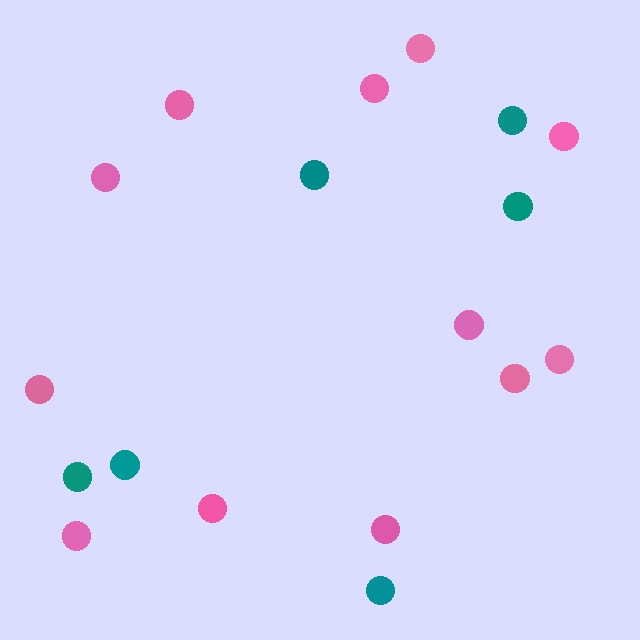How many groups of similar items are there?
There are 2 groups: one group of pink circles (12) and one group of teal circles (6).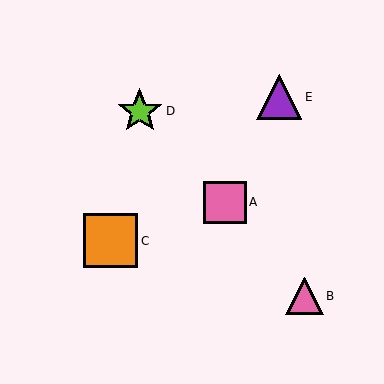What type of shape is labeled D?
Shape D is a lime star.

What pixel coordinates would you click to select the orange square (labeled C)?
Click at (110, 241) to select the orange square C.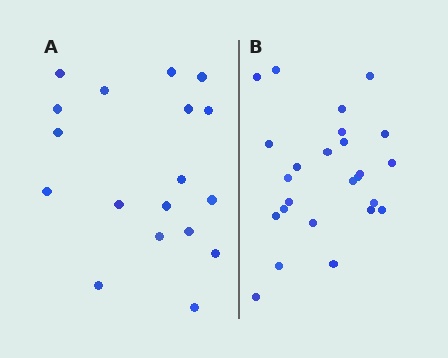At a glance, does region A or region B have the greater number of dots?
Region B (the right region) has more dots.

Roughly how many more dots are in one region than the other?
Region B has roughly 8 or so more dots than region A.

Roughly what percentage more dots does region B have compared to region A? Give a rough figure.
About 40% more.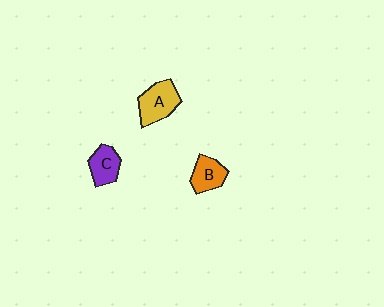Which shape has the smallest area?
Shape C (purple).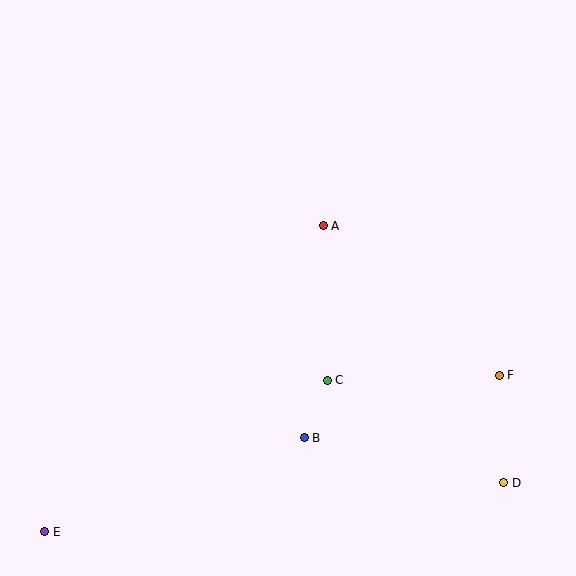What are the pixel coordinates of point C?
Point C is at (327, 380).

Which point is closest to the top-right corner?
Point A is closest to the top-right corner.